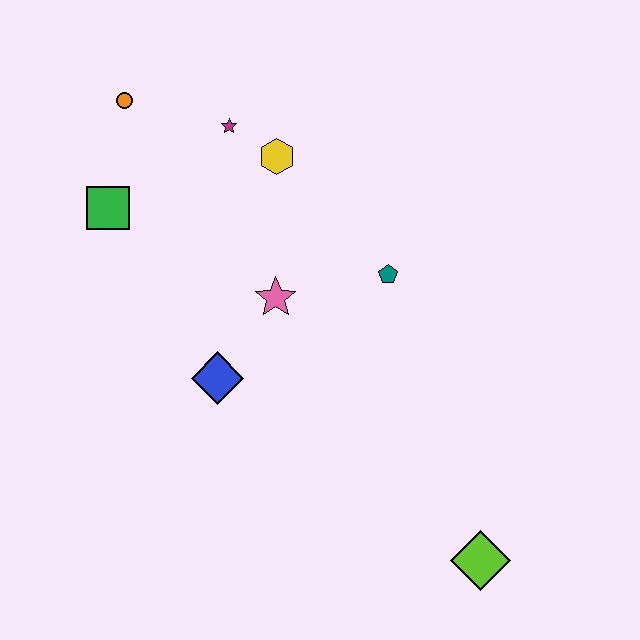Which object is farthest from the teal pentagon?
The orange circle is farthest from the teal pentagon.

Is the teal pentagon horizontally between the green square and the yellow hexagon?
No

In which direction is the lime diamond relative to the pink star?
The lime diamond is below the pink star.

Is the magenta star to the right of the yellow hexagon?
No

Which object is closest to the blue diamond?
The pink star is closest to the blue diamond.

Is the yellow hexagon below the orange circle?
Yes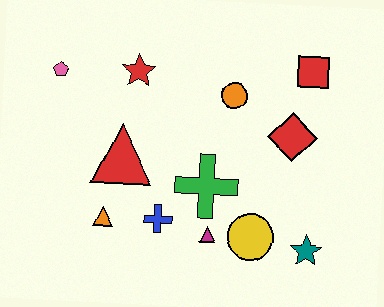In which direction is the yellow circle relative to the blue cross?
The yellow circle is to the right of the blue cross.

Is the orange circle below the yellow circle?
No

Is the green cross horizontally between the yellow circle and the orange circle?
No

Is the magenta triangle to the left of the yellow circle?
Yes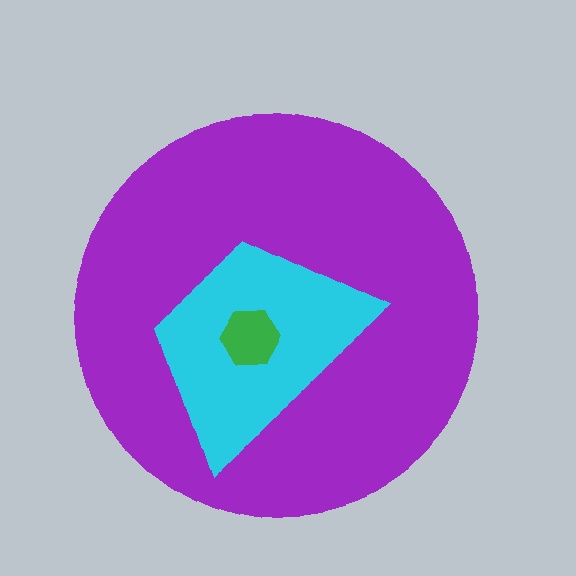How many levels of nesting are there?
3.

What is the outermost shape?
The purple circle.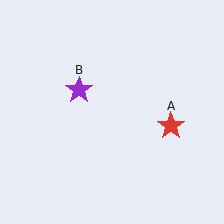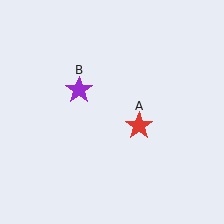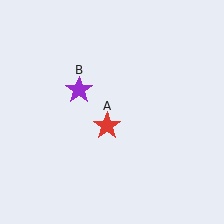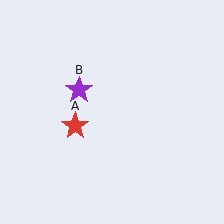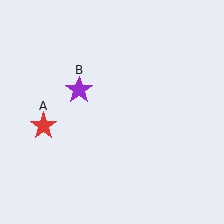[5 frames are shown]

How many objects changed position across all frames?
1 object changed position: red star (object A).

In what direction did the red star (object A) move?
The red star (object A) moved left.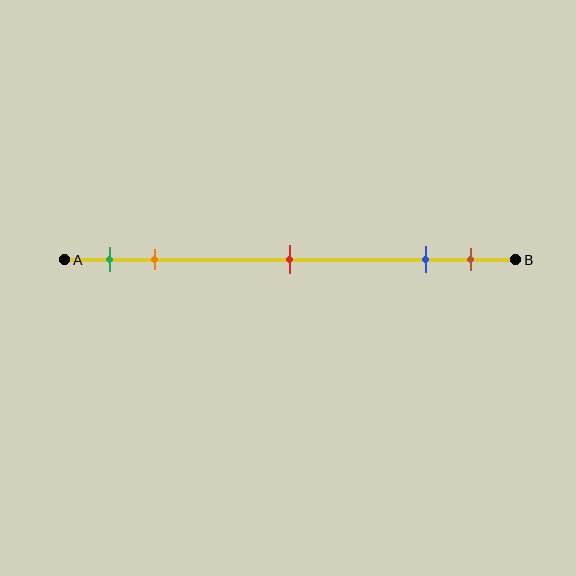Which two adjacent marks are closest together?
The blue and brown marks are the closest adjacent pair.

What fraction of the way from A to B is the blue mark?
The blue mark is approximately 80% (0.8) of the way from A to B.